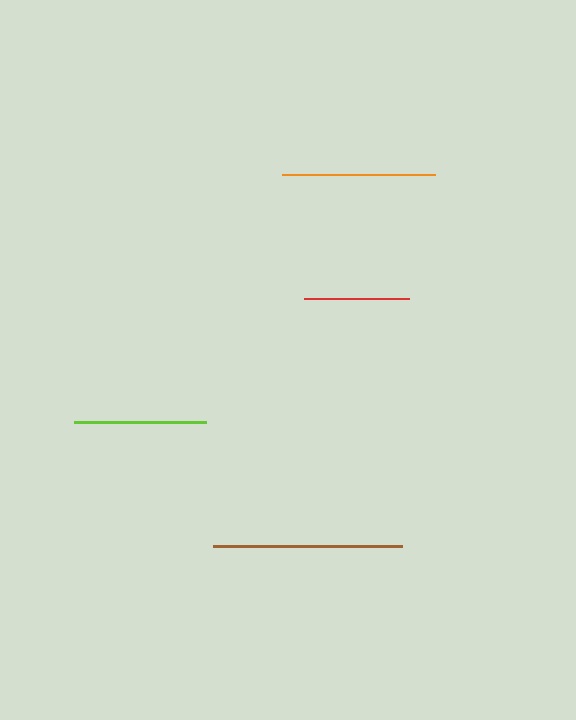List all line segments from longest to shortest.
From longest to shortest: brown, orange, lime, red.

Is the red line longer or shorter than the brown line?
The brown line is longer than the red line.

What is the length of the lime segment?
The lime segment is approximately 132 pixels long.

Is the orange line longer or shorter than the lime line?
The orange line is longer than the lime line.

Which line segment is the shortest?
The red line is the shortest at approximately 104 pixels.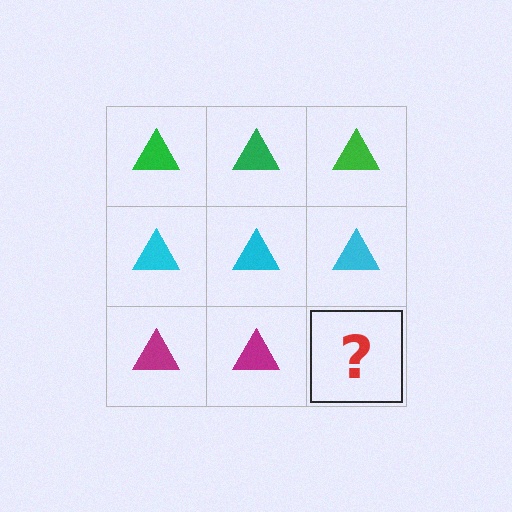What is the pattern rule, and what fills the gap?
The rule is that each row has a consistent color. The gap should be filled with a magenta triangle.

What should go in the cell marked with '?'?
The missing cell should contain a magenta triangle.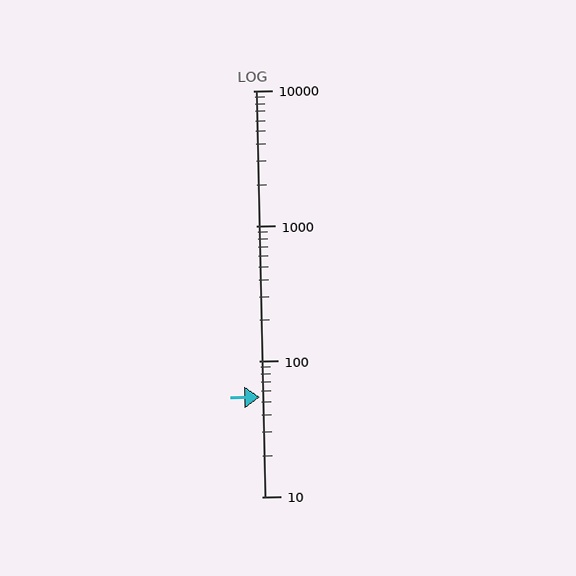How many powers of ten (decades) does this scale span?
The scale spans 3 decades, from 10 to 10000.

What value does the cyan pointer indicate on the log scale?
The pointer indicates approximately 54.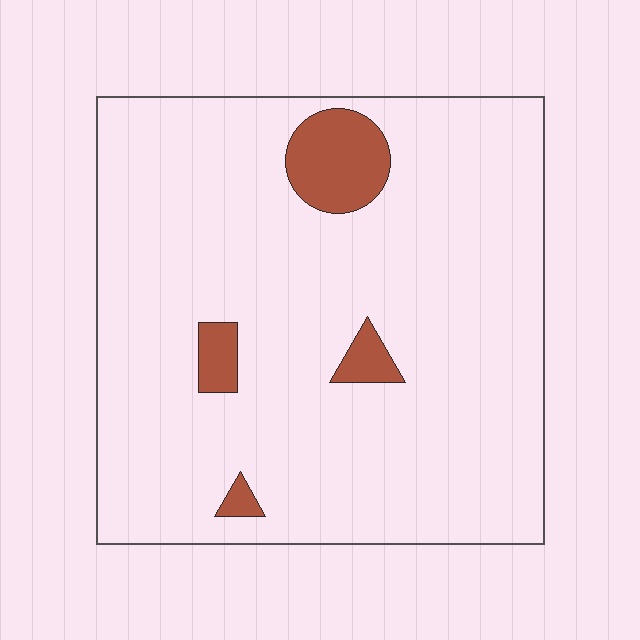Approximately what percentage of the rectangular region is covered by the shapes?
Approximately 10%.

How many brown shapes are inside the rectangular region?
4.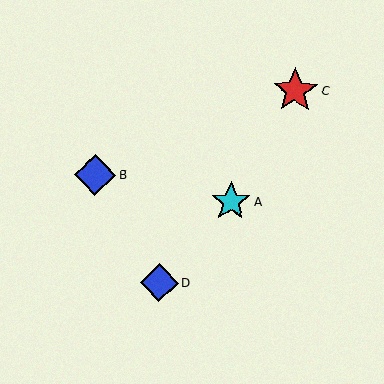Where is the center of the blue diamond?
The center of the blue diamond is at (95, 175).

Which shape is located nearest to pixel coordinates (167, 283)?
The blue diamond (labeled D) at (159, 283) is nearest to that location.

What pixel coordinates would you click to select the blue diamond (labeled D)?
Click at (159, 283) to select the blue diamond D.